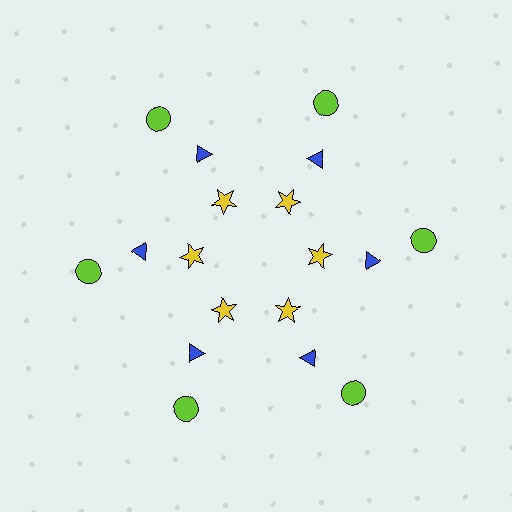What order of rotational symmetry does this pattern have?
This pattern has 6-fold rotational symmetry.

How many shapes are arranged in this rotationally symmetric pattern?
There are 18 shapes, arranged in 6 groups of 3.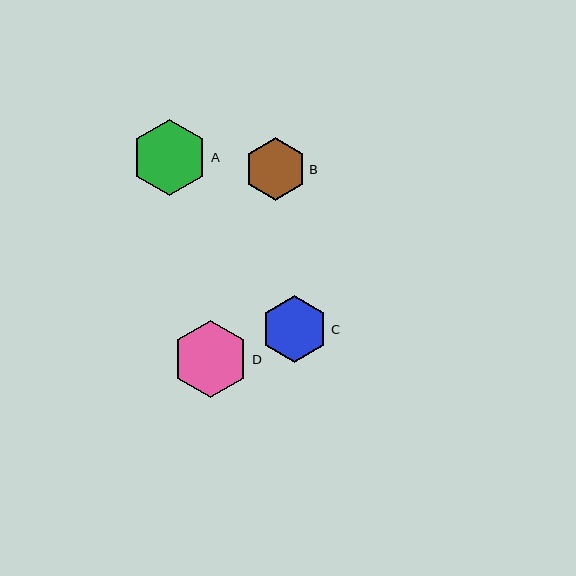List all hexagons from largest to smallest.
From largest to smallest: A, D, C, B.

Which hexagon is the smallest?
Hexagon B is the smallest with a size of approximately 63 pixels.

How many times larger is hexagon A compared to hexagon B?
Hexagon A is approximately 1.2 times the size of hexagon B.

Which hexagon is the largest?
Hexagon A is the largest with a size of approximately 76 pixels.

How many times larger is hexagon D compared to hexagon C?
Hexagon D is approximately 1.1 times the size of hexagon C.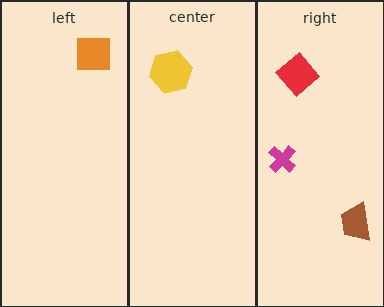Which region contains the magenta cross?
The right region.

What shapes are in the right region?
The magenta cross, the brown trapezoid, the red diamond.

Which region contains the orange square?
The left region.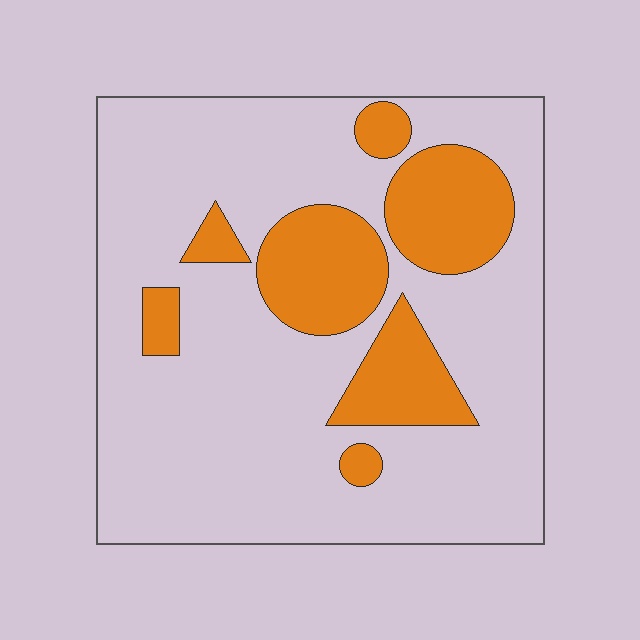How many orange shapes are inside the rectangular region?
7.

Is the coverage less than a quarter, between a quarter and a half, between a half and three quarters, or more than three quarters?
Less than a quarter.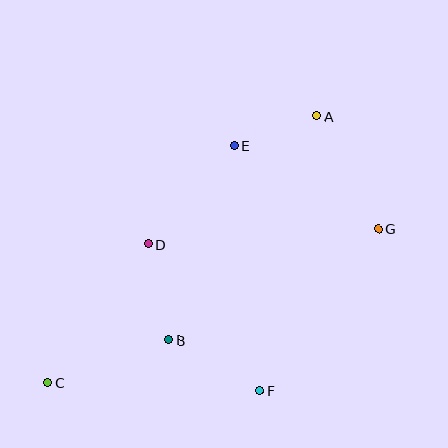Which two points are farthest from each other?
Points A and C are farthest from each other.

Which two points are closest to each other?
Points A and E are closest to each other.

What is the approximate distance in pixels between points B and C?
The distance between B and C is approximately 128 pixels.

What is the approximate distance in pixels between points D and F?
The distance between D and F is approximately 184 pixels.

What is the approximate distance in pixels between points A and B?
The distance between A and B is approximately 268 pixels.